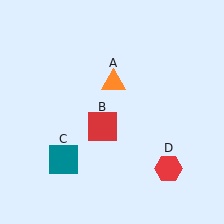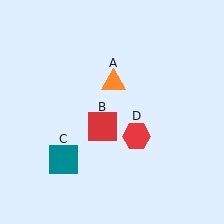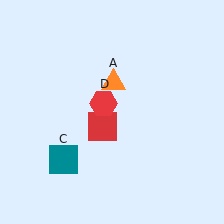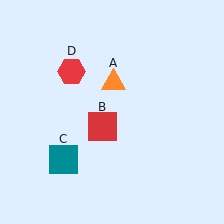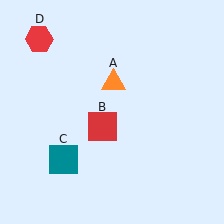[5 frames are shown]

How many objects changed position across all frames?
1 object changed position: red hexagon (object D).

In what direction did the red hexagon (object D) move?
The red hexagon (object D) moved up and to the left.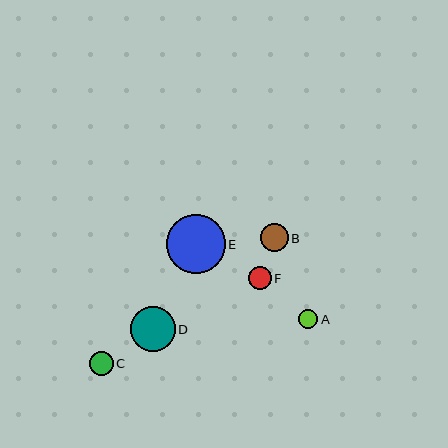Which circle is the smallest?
Circle A is the smallest with a size of approximately 19 pixels.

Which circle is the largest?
Circle E is the largest with a size of approximately 59 pixels.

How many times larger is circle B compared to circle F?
Circle B is approximately 1.2 times the size of circle F.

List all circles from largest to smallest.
From largest to smallest: E, D, B, C, F, A.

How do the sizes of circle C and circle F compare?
Circle C and circle F are approximately the same size.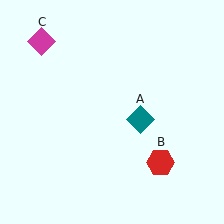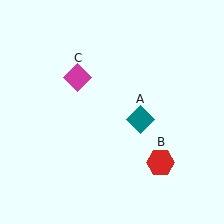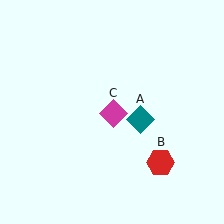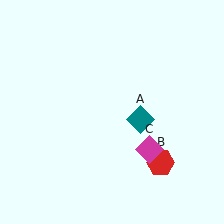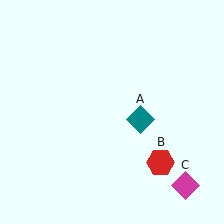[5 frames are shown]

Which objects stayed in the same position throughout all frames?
Teal diamond (object A) and red hexagon (object B) remained stationary.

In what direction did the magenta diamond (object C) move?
The magenta diamond (object C) moved down and to the right.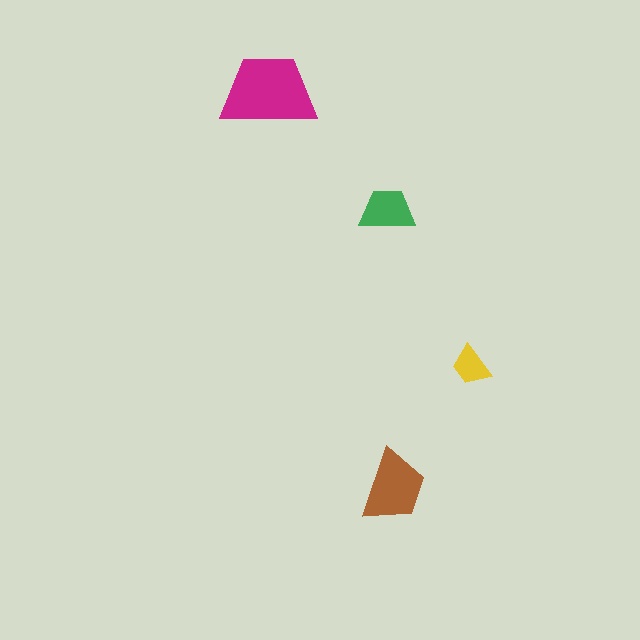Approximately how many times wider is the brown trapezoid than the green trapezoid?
About 1.5 times wider.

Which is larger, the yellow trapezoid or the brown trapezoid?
The brown one.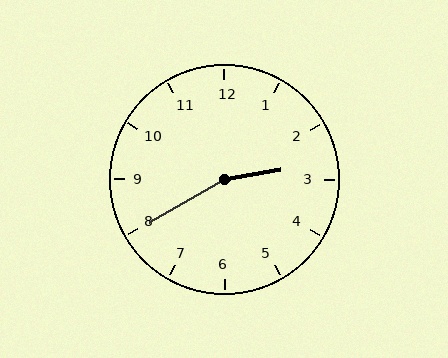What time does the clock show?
2:40.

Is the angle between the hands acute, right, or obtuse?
It is obtuse.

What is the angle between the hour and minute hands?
Approximately 160 degrees.